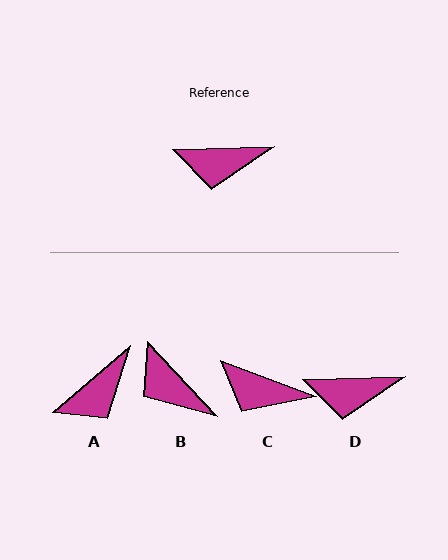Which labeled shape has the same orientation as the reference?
D.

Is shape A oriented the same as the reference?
No, it is off by about 39 degrees.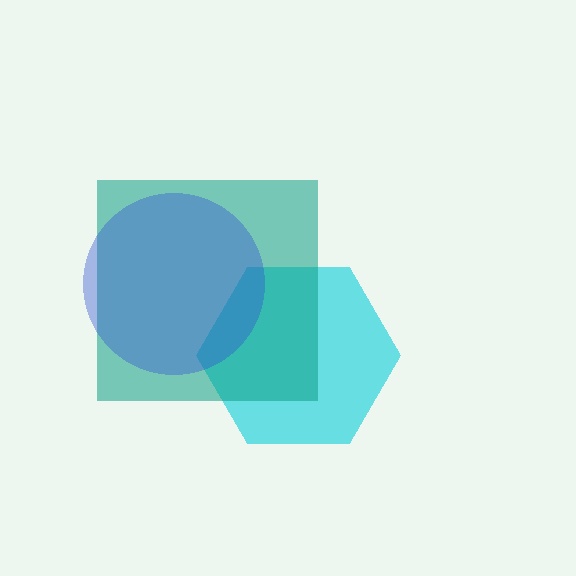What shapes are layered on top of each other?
The layered shapes are: a cyan hexagon, a teal square, a blue circle.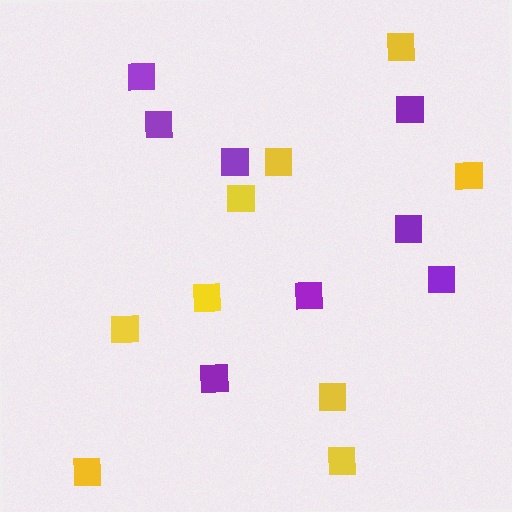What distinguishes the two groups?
There are 2 groups: one group of purple squares (8) and one group of yellow squares (9).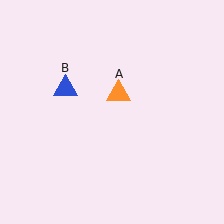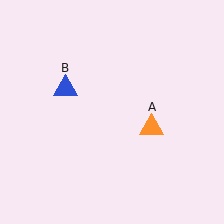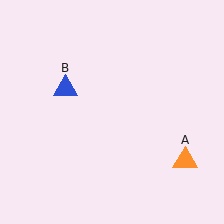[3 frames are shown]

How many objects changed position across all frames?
1 object changed position: orange triangle (object A).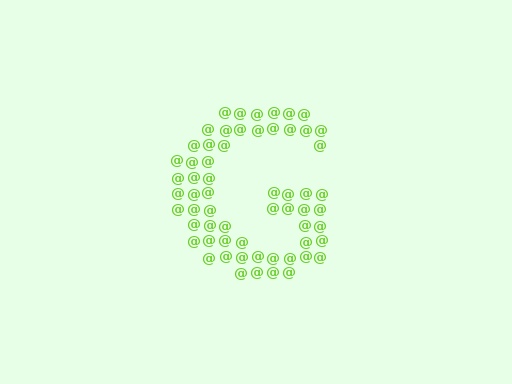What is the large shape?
The large shape is the letter G.